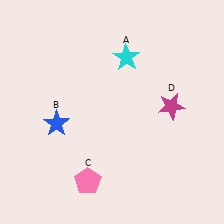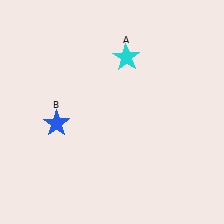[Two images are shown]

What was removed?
The magenta star (D), the pink pentagon (C) were removed in Image 2.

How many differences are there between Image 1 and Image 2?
There are 2 differences between the two images.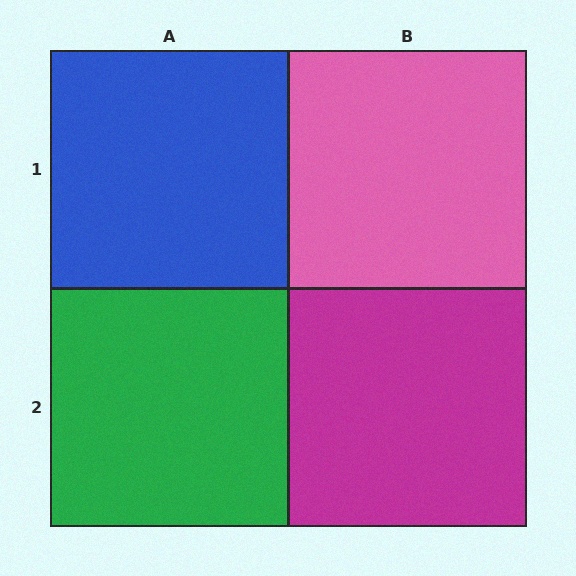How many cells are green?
1 cell is green.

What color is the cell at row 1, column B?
Pink.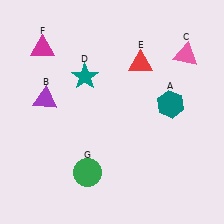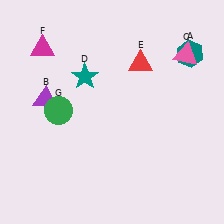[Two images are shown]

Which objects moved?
The objects that moved are: the teal hexagon (A), the green circle (G).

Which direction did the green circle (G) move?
The green circle (G) moved up.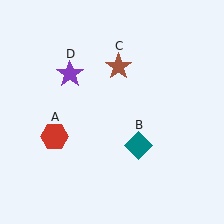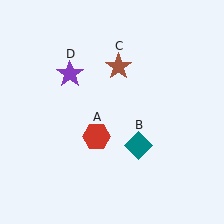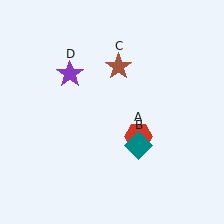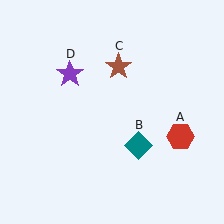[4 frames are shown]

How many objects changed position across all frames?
1 object changed position: red hexagon (object A).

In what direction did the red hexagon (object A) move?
The red hexagon (object A) moved right.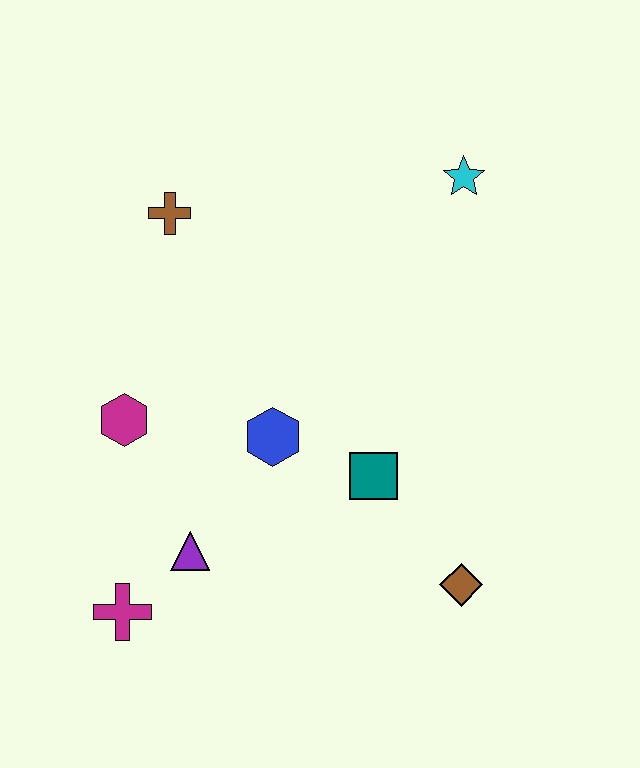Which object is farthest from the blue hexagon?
The cyan star is farthest from the blue hexagon.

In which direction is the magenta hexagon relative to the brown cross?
The magenta hexagon is below the brown cross.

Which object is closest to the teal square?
The blue hexagon is closest to the teal square.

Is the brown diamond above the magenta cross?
Yes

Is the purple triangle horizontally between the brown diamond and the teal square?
No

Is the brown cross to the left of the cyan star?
Yes